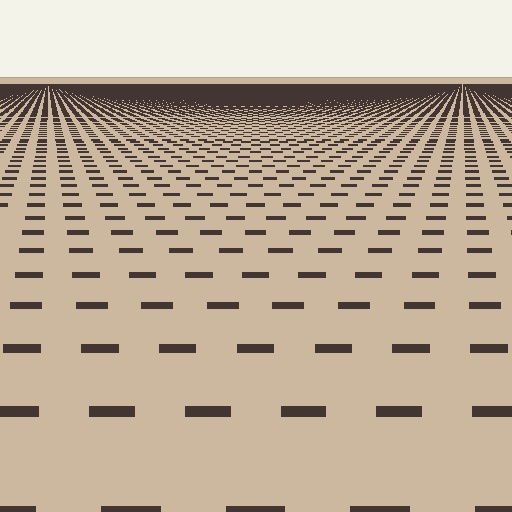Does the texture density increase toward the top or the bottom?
Density increases toward the top.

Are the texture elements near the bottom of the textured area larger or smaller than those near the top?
Larger. Near the bottom, elements are closer to the viewer and appear at a bigger on-screen size.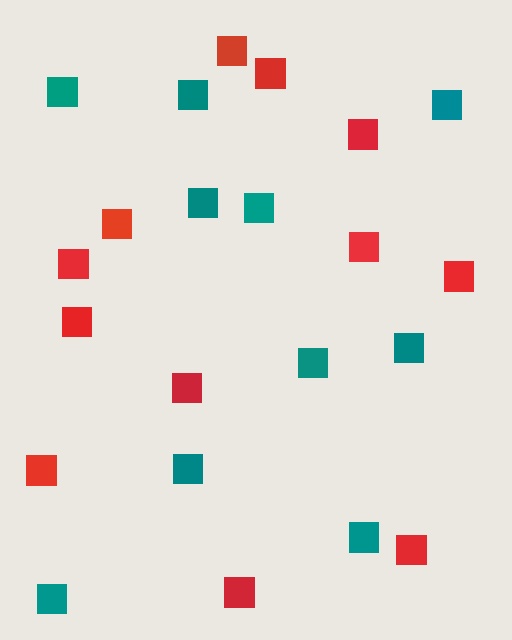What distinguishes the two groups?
There are 2 groups: one group of red squares (12) and one group of teal squares (10).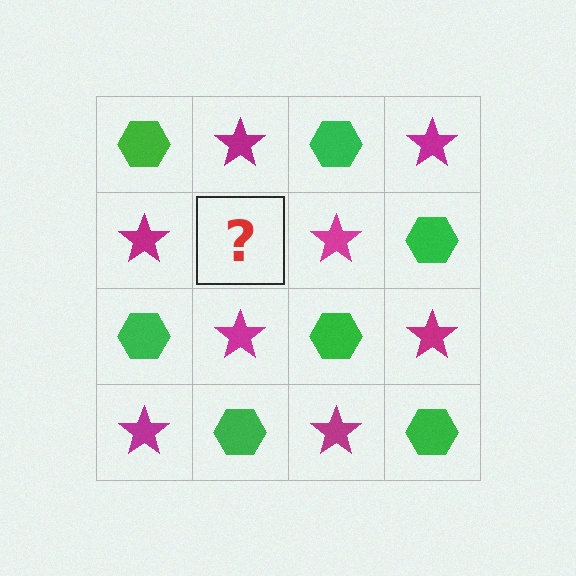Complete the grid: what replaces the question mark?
The question mark should be replaced with a green hexagon.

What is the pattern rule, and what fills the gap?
The rule is that it alternates green hexagon and magenta star in a checkerboard pattern. The gap should be filled with a green hexagon.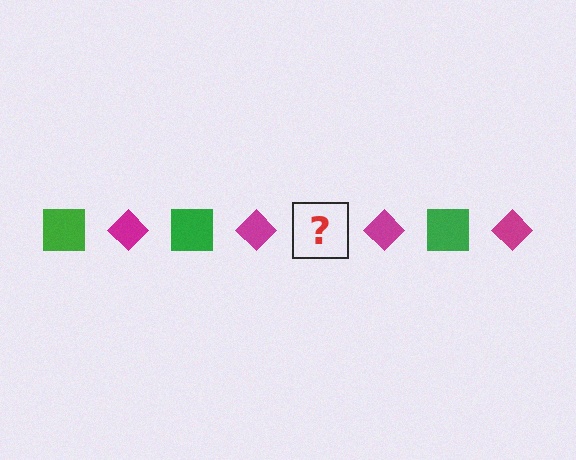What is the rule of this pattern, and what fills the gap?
The rule is that the pattern alternates between green square and magenta diamond. The gap should be filled with a green square.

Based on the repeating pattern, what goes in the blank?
The blank should be a green square.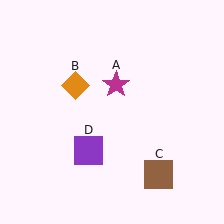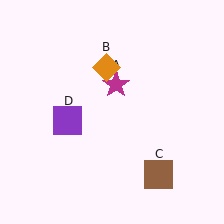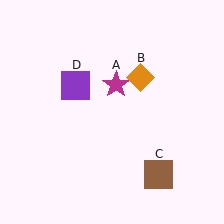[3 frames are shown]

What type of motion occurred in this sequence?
The orange diamond (object B), purple square (object D) rotated clockwise around the center of the scene.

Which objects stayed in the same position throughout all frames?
Magenta star (object A) and brown square (object C) remained stationary.